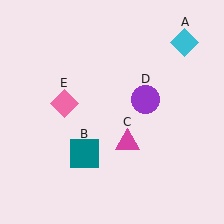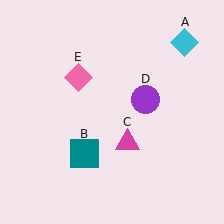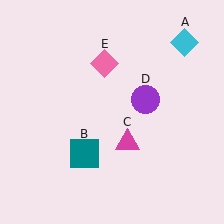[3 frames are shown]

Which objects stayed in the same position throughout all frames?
Cyan diamond (object A) and teal square (object B) and magenta triangle (object C) and purple circle (object D) remained stationary.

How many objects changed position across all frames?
1 object changed position: pink diamond (object E).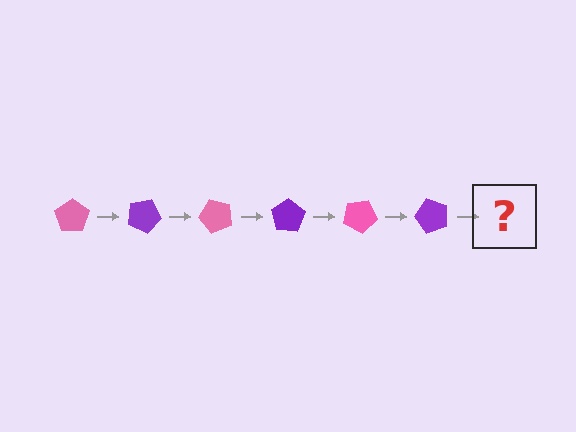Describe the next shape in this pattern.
It should be a pink pentagon, rotated 150 degrees from the start.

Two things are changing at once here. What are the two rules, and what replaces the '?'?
The two rules are that it rotates 25 degrees each step and the color cycles through pink and purple. The '?' should be a pink pentagon, rotated 150 degrees from the start.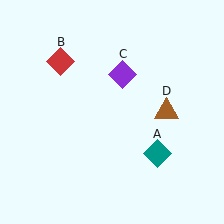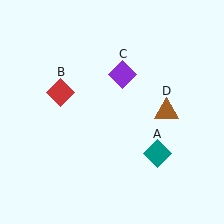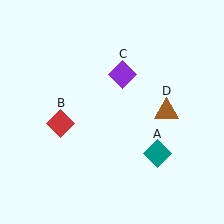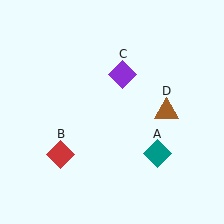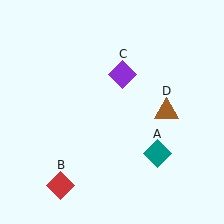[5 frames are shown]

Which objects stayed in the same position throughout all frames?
Teal diamond (object A) and purple diamond (object C) and brown triangle (object D) remained stationary.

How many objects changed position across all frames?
1 object changed position: red diamond (object B).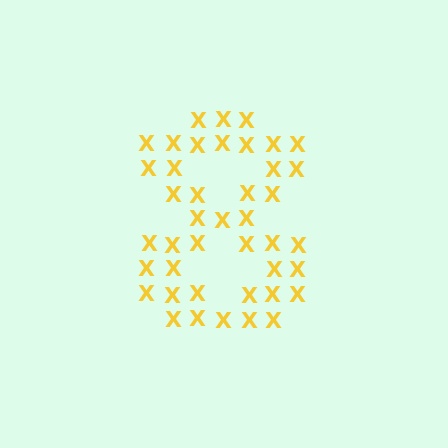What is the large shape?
The large shape is the digit 8.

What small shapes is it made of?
It is made of small letter X's.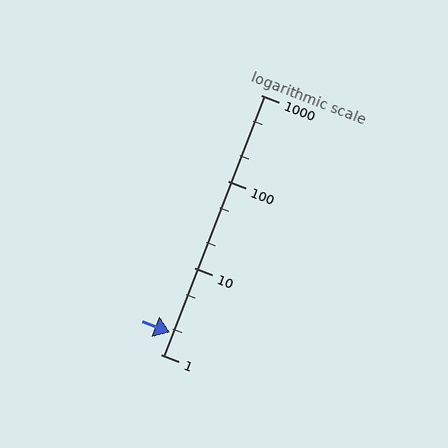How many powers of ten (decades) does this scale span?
The scale spans 3 decades, from 1 to 1000.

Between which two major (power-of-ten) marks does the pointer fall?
The pointer is between 1 and 10.